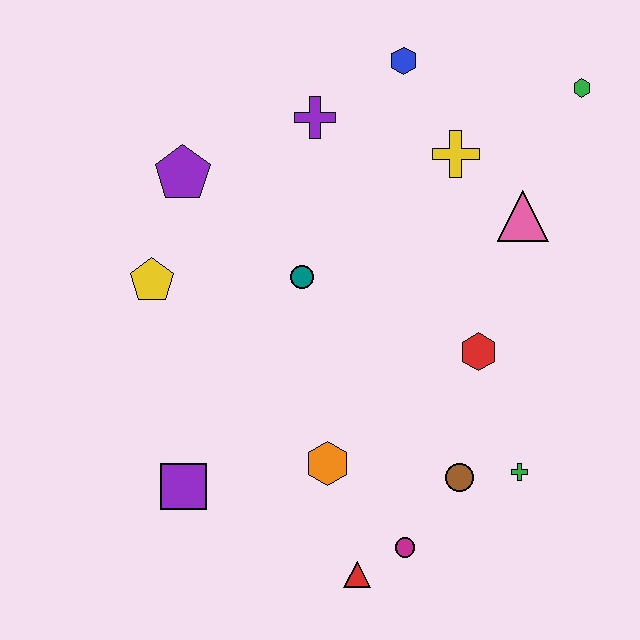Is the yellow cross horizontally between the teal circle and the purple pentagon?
No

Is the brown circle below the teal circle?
Yes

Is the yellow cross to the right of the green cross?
No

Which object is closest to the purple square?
The orange hexagon is closest to the purple square.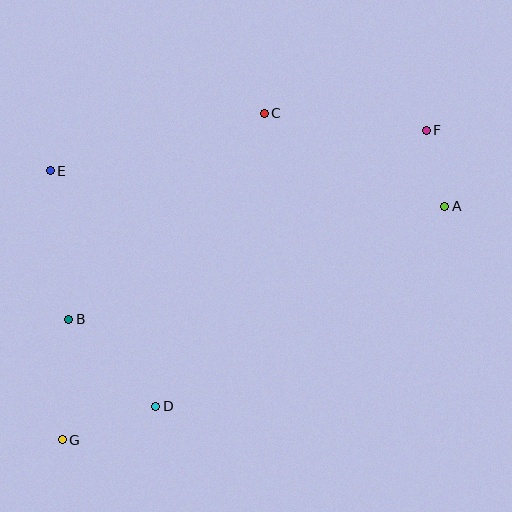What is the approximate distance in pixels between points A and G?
The distance between A and G is approximately 448 pixels.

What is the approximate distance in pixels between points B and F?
The distance between B and F is approximately 405 pixels.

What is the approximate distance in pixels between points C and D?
The distance between C and D is approximately 312 pixels.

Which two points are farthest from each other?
Points F and G are farthest from each other.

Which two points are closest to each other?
Points A and F are closest to each other.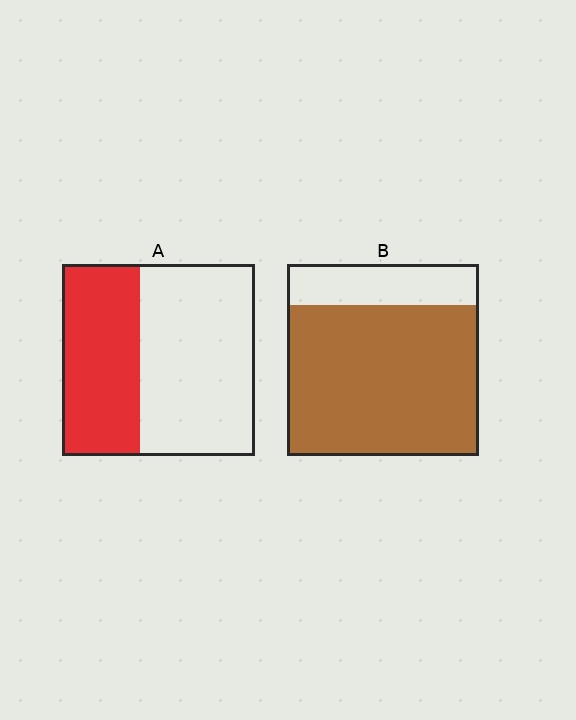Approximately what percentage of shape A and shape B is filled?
A is approximately 40% and B is approximately 80%.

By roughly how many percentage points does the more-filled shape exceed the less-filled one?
By roughly 40 percentage points (B over A).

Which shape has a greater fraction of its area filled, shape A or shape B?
Shape B.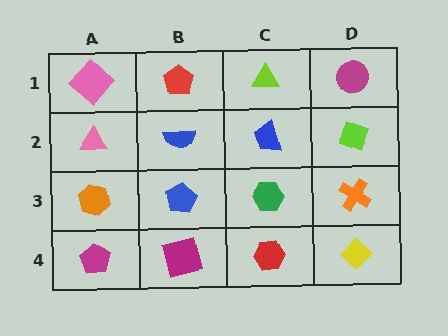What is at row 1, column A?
A pink diamond.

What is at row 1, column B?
A red pentagon.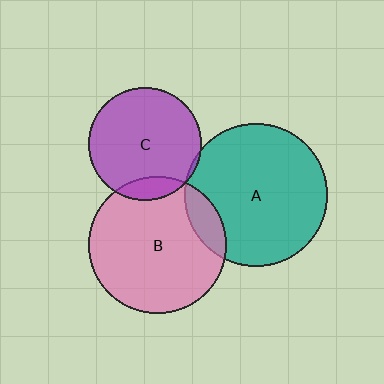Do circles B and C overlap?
Yes.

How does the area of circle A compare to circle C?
Approximately 1.6 times.